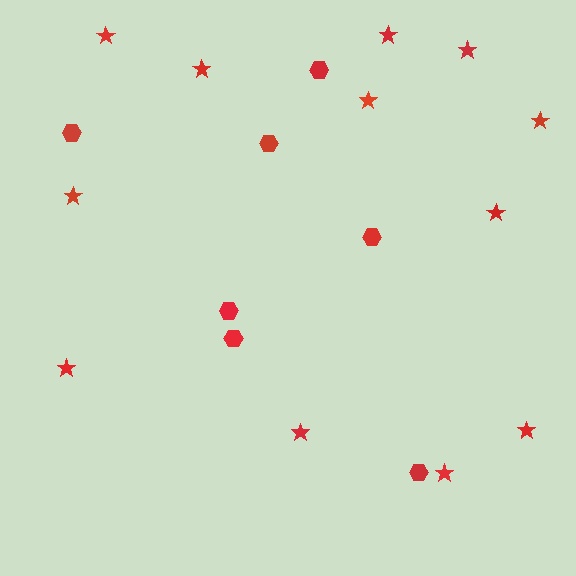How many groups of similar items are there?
There are 2 groups: one group of stars (12) and one group of hexagons (7).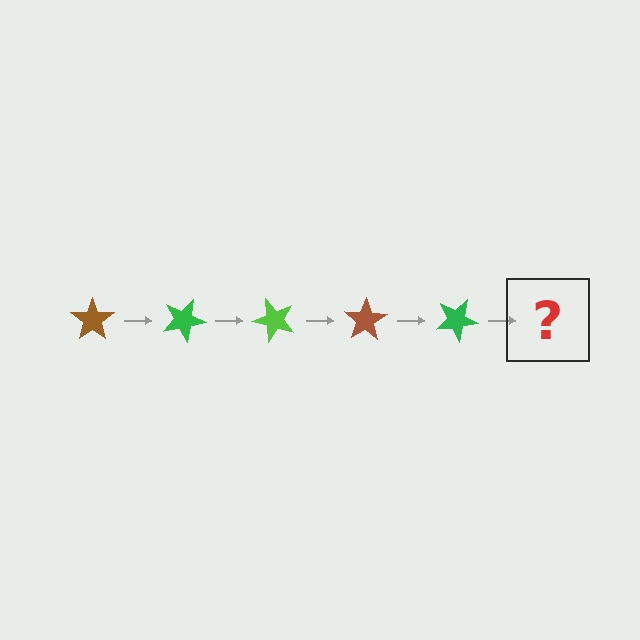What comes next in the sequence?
The next element should be a lime star, rotated 125 degrees from the start.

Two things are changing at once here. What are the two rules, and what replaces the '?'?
The two rules are that it rotates 25 degrees each step and the color cycles through brown, green, and lime. The '?' should be a lime star, rotated 125 degrees from the start.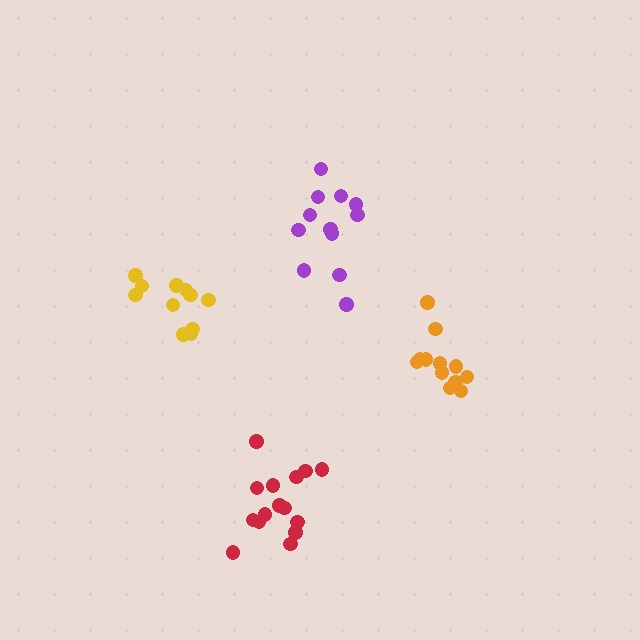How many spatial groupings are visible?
There are 4 spatial groupings.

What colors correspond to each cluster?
The clusters are colored: yellow, orange, red, purple.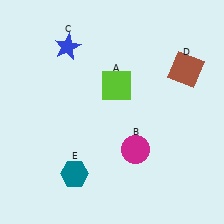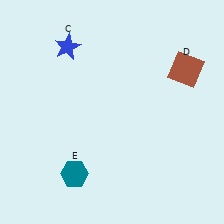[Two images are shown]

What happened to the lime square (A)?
The lime square (A) was removed in Image 2. It was in the top-right area of Image 1.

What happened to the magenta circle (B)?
The magenta circle (B) was removed in Image 2. It was in the bottom-right area of Image 1.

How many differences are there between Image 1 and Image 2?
There are 2 differences between the two images.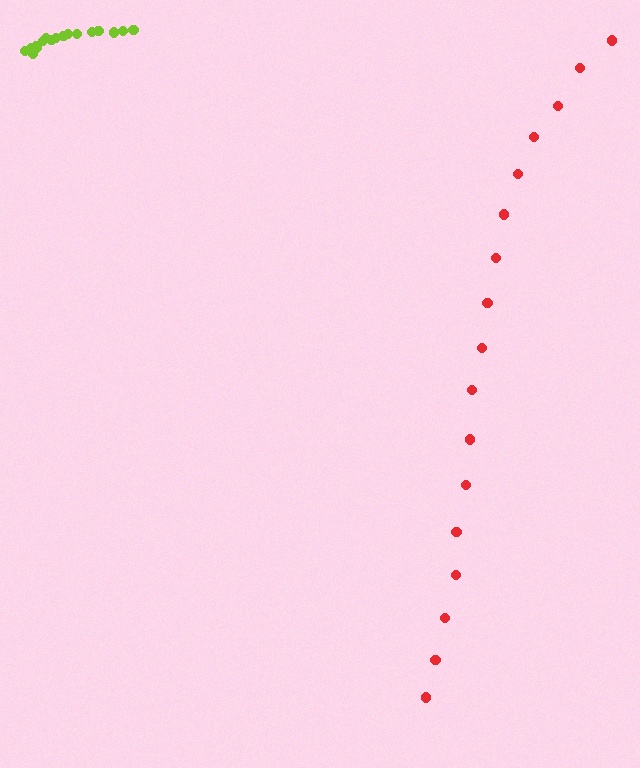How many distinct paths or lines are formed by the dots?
There are 2 distinct paths.